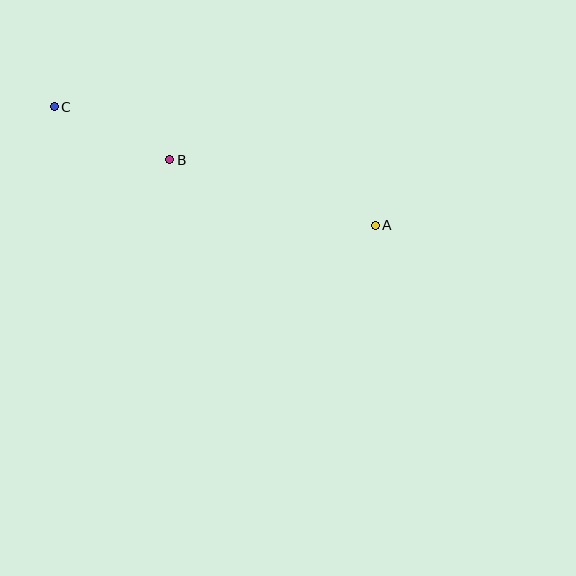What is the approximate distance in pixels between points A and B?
The distance between A and B is approximately 216 pixels.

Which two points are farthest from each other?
Points A and C are farthest from each other.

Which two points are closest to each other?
Points B and C are closest to each other.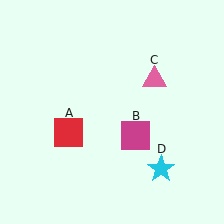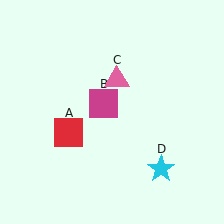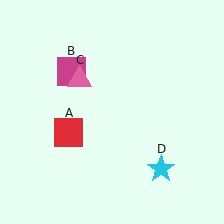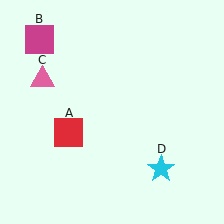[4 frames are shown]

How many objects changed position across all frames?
2 objects changed position: magenta square (object B), pink triangle (object C).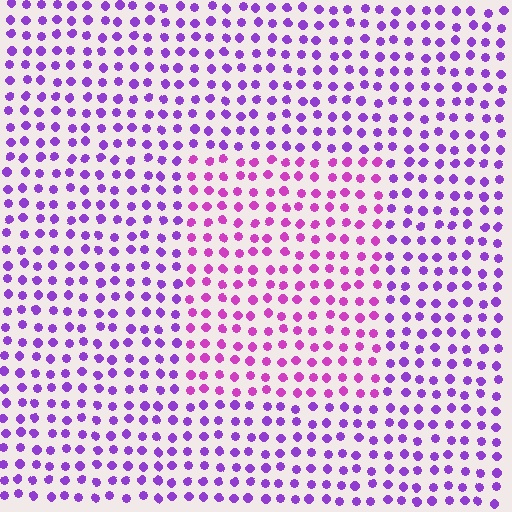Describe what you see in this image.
The image is filled with small purple elements in a uniform arrangement. A rectangle-shaped region is visible where the elements are tinted to a slightly different hue, forming a subtle color boundary.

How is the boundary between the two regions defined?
The boundary is defined purely by a slight shift in hue (about 32 degrees). Spacing, size, and orientation are identical on both sides.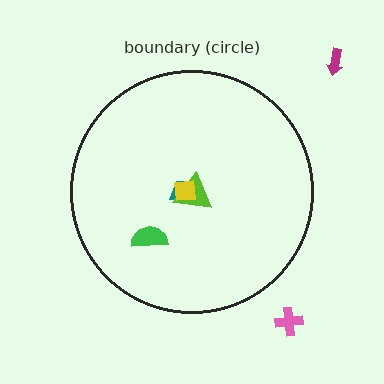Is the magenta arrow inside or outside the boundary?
Outside.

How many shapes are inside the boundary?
4 inside, 2 outside.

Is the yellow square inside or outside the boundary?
Inside.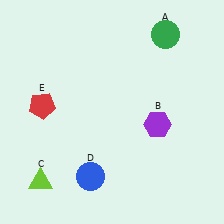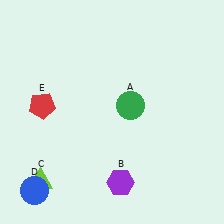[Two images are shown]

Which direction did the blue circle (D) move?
The blue circle (D) moved left.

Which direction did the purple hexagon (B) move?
The purple hexagon (B) moved down.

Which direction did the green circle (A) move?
The green circle (A) moved down.